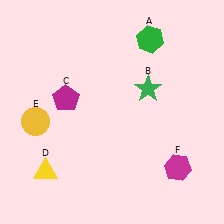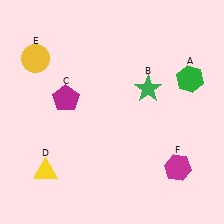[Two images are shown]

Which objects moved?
The objects that moved are: the green hexagon (A), the yellow circle (E).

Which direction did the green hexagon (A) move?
The green hexagon (A) moved right.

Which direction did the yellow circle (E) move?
The yellow circle (E) moved up.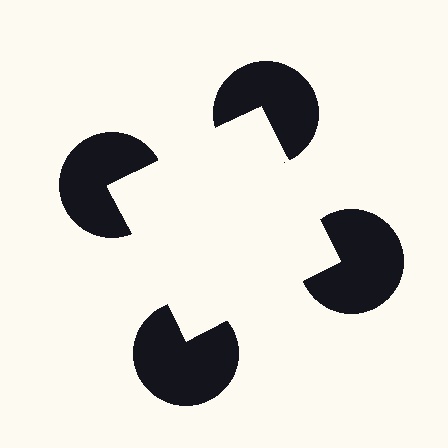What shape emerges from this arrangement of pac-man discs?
An illusory square — its edges are inferred from the aligned wedge cuts in the pac-man discs, not physically drawn.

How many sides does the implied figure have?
4 sides.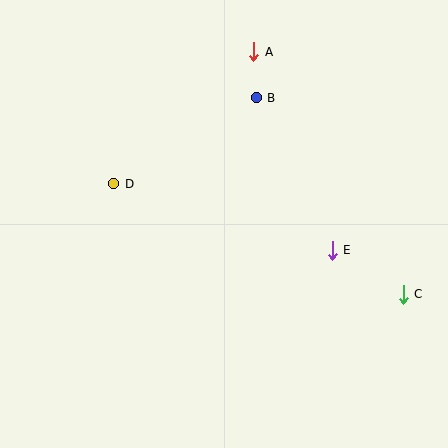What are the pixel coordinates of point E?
Point E is at (332, 250).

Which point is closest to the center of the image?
Point E at (332, 250) is closest to the center.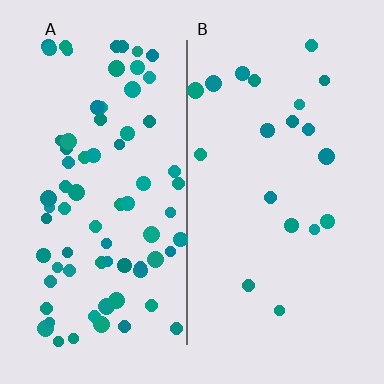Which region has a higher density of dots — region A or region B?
A (the left).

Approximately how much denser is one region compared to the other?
Approximately 3.9× — region A over region B.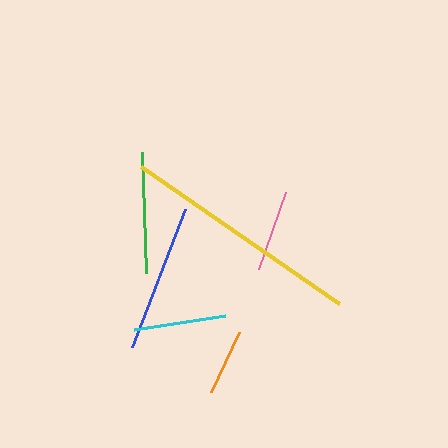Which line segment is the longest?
The yellow line is the longest at approximately 241 pixels.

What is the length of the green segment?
The green segment is approximately 121 pixels long.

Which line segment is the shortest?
The orange line is the shortest at approximately 67 pixels.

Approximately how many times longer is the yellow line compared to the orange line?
The yellow line is approximately 3.6 times the length of the orange line.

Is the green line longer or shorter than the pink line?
The green line is longer than the pink line.